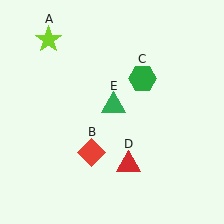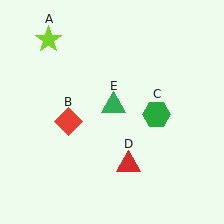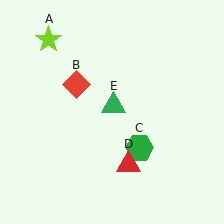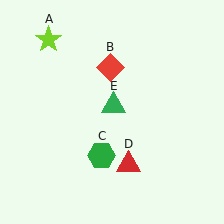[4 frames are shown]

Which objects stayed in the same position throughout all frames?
Lime star (object A) and red triangle (object D) and green triangle (object E) remained stationary.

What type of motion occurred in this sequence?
The red diamond (object B), green hexagon (object C) rotated clockwise around the center of the scene.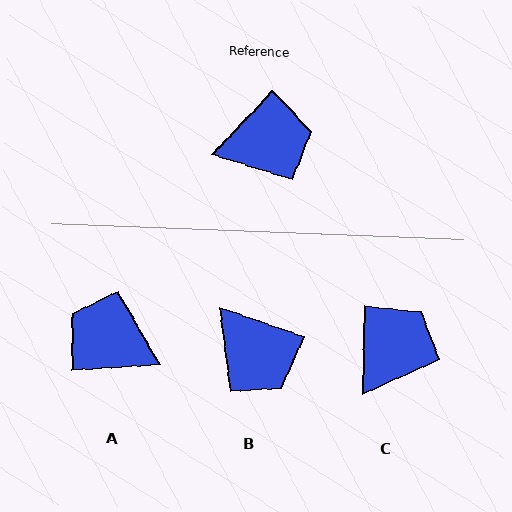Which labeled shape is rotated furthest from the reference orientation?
A, about 137 degrees away.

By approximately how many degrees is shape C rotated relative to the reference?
Approximately 42 degrees counter-clockwise.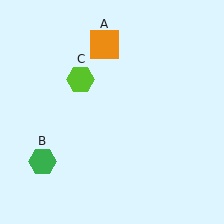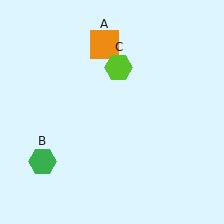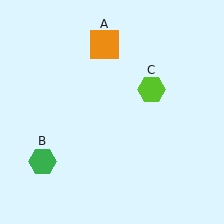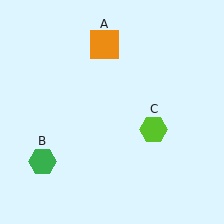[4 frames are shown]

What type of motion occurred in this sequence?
The lime hexagon (object C) rotated clockwise around the center of the scene.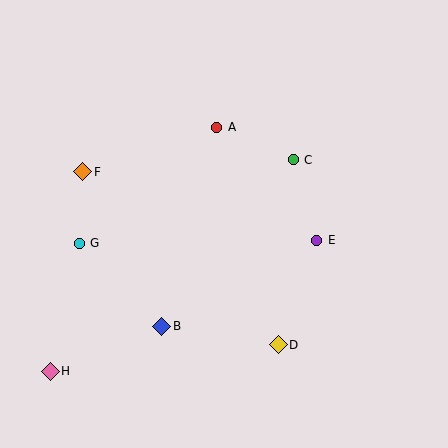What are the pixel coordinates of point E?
Point E is at (317, 240).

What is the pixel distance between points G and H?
The distance between G and H is 131 pixels.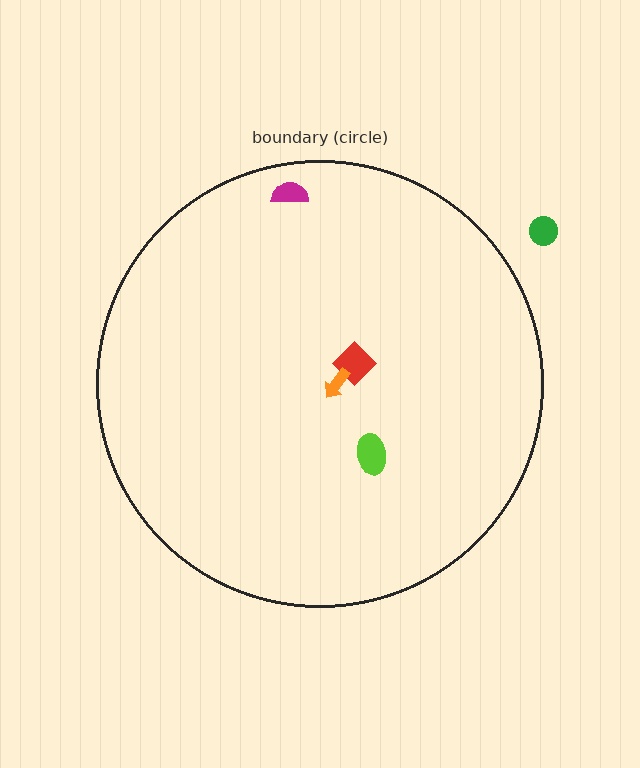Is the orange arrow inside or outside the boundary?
Inside.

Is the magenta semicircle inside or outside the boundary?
Inside.